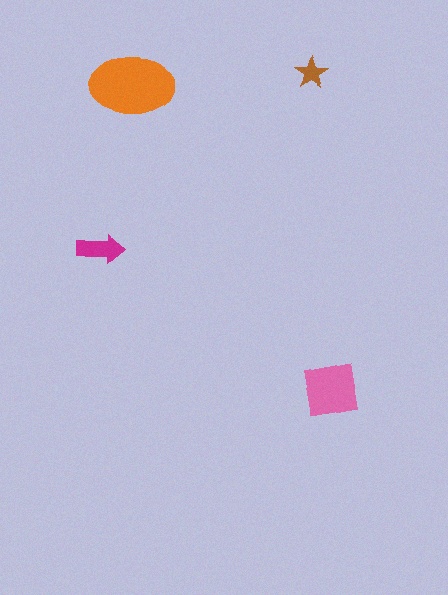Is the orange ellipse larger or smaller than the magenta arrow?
Larger.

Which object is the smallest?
The brown star.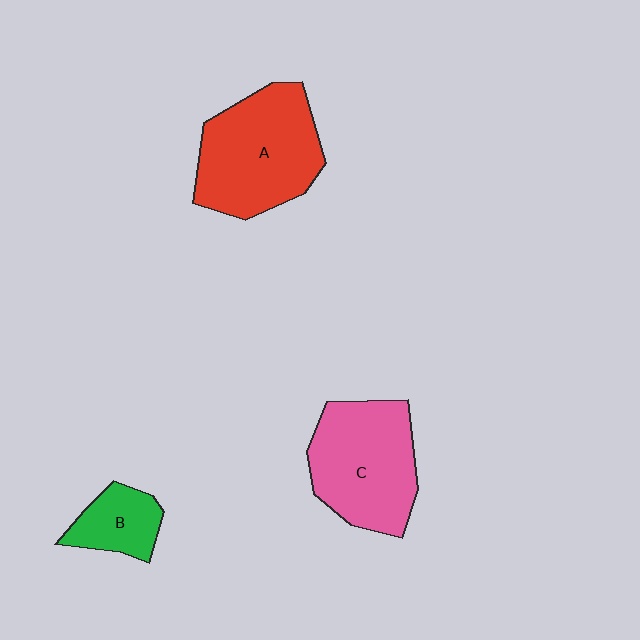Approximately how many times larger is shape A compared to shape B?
Approximately 2.6 times.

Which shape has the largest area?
Shape A (red).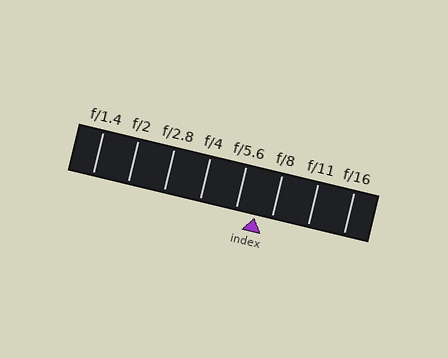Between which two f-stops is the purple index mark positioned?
The index mark is between f/5.6 and f/8.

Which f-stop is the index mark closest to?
The index mark is closest to f/8.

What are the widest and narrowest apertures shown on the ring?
The widest aperture shown is f/1.4 and the narrowest is f/16.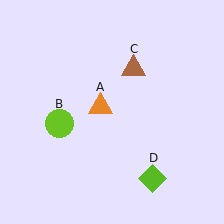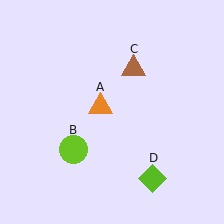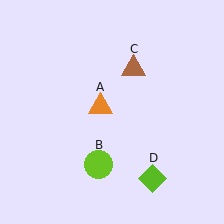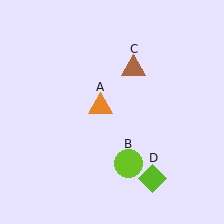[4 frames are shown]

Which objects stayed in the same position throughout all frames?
Orange triangle (object A) and brown triangle (object C) and lime diamond (object D) remained stationary.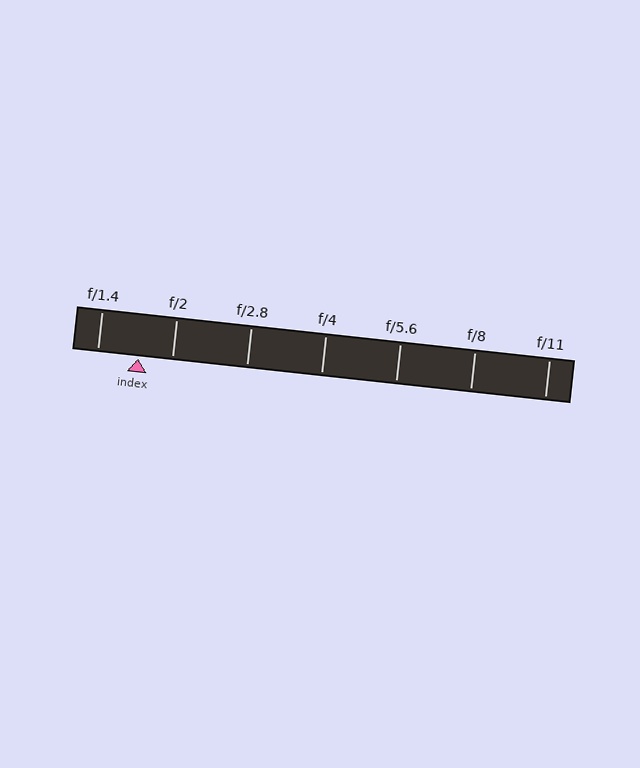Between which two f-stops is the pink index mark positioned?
The index mark is between f/1.4 and f/2.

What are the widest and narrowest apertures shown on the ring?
The widest aperture shown is f/1.4 and the narrowest is f/11.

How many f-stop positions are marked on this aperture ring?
There are 7 f-stop positions marked.